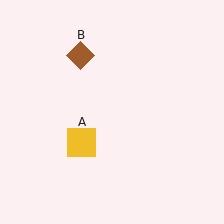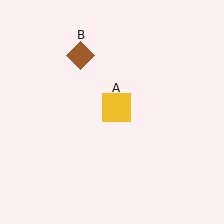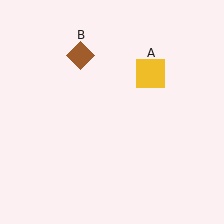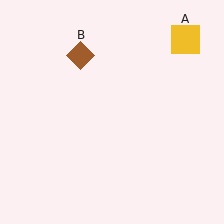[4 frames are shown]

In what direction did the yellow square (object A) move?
The yellow square (object A) moved up and to the right.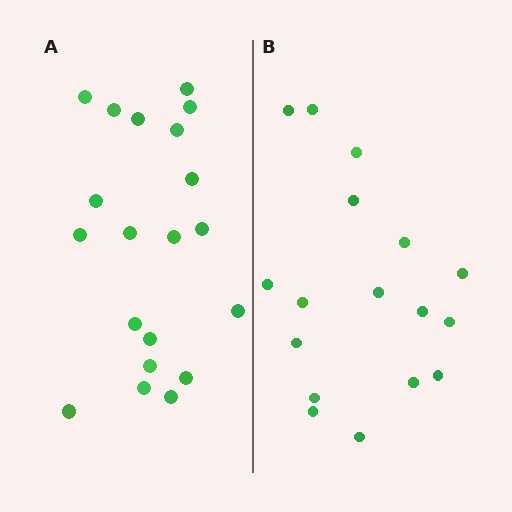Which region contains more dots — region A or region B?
Region A (the left region) has more dots.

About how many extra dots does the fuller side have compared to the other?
Region A has just a few more — roughly 2 or 3 more dots than region B.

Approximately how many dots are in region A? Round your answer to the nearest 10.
About 20 dots.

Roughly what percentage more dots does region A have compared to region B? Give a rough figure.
About 20% more.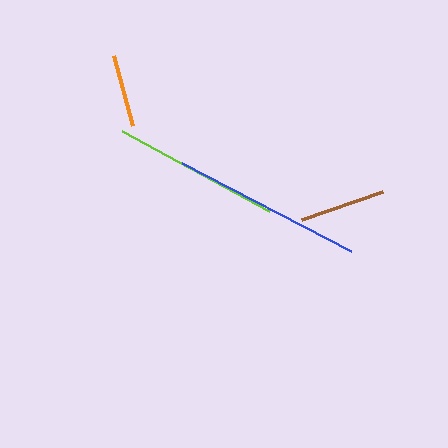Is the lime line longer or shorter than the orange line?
The lime line is longer than the orange line.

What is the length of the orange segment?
The orange segment is approximately 72 pixels long.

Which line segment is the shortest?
The orange line is the shortest at approximately 72 pixels.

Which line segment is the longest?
The blue line is the longest at approximately 190 pixels.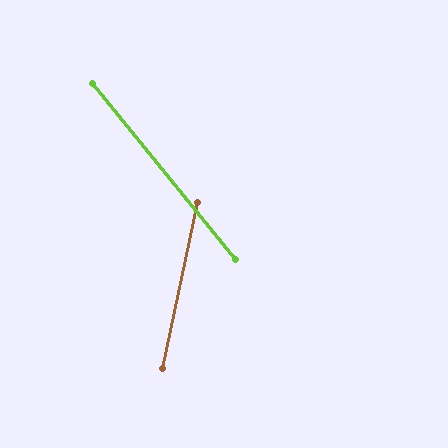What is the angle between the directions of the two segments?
Approximately 51 degrees.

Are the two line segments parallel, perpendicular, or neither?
Neither parallel nor perpendicular — they differ by about 51°.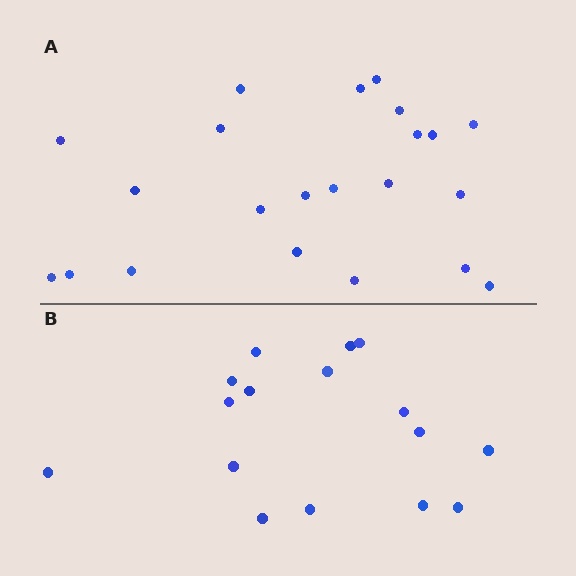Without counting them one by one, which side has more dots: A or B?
Region A (the top region) has more dots.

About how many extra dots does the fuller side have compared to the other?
Region A has about 6 more dots than region B.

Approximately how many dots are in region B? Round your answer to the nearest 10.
About 20 dots. (The exact count is 16, which rounds to 20.)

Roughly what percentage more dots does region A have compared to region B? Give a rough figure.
About 40% more.